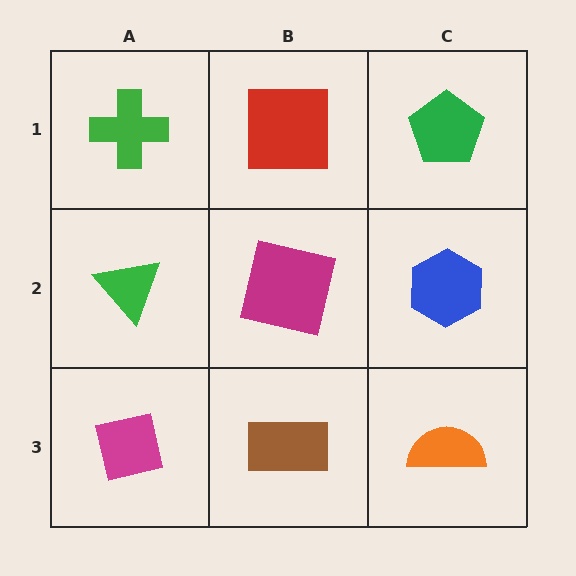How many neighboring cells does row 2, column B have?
4.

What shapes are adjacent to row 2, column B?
A red square (row 1, column B), a brown rectangle (row 3, column B), a green triangle (row 2, column A), a blue hexagon (row 2, column C).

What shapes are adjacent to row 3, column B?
A magenta square (row 2, column B), a magenta square (row 3, column A), an orange semicircle (row 3, column C).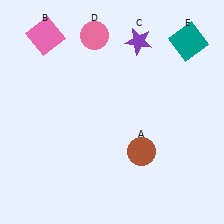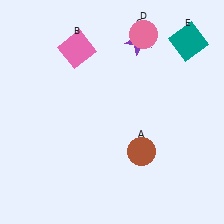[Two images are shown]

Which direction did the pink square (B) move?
The pink square (B) moved right.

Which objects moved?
The objects that moved are: the pink square (B), the pink circle (D).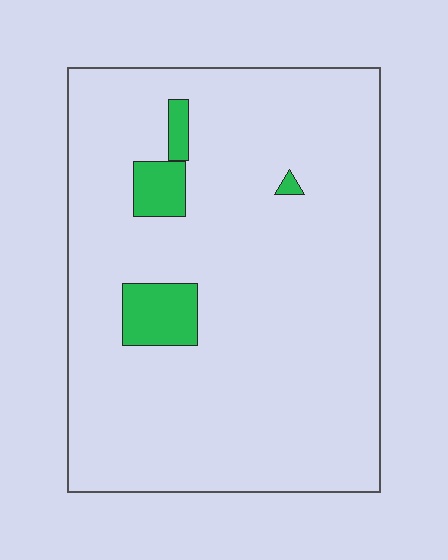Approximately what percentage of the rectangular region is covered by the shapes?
Approximately 5%.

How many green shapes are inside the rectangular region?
4.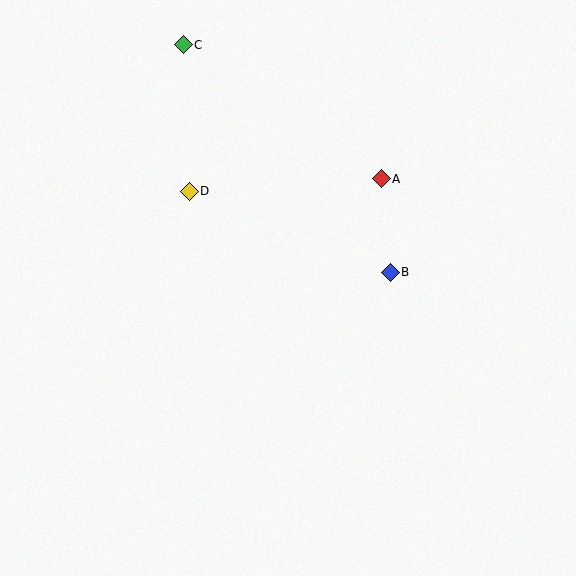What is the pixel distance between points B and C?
The distance between B and C is 307 pixels.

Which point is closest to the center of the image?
Point B at (390, 272) is closest to the center.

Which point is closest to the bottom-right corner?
Point B is closest to the bottom-right corner.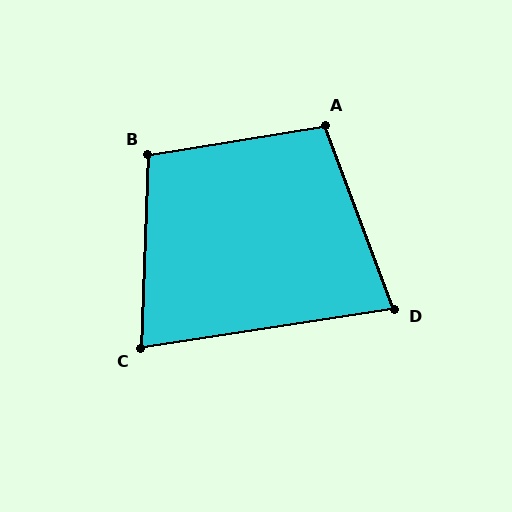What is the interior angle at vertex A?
Approximately 101 degrees (obtuse).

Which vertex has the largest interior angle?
B, at approximately 102 degrees.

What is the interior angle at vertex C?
Approximately 79 degrees (acute).